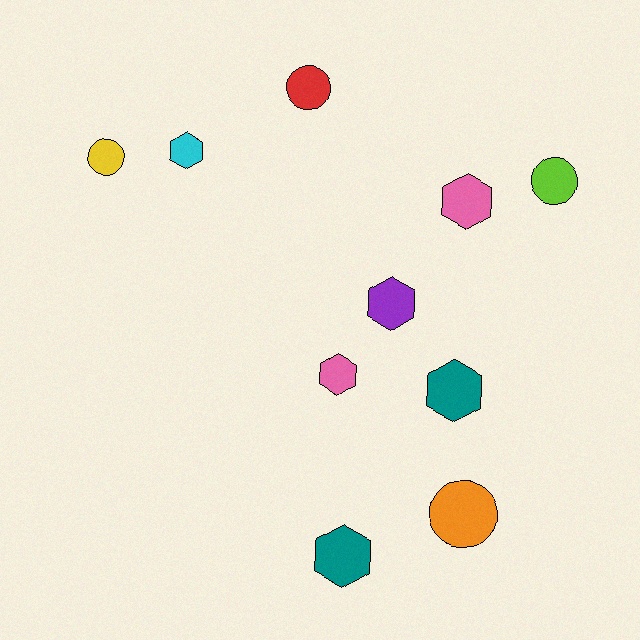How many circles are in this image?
There are 4 circles.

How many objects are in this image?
There are 10 objects.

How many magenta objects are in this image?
There are no magenta objects.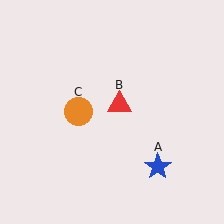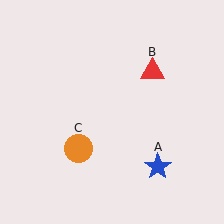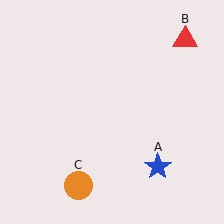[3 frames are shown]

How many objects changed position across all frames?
2 objects changed position: red triangle (object B), orange circle (object C).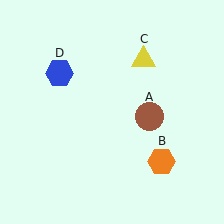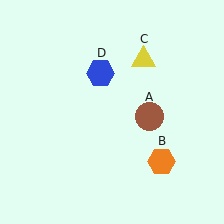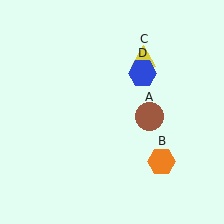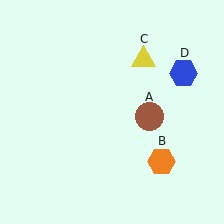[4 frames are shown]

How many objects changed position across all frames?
1 object changed position: blue hexagon (object D).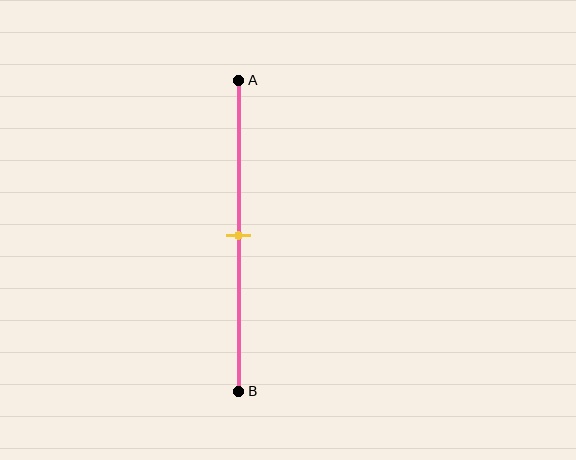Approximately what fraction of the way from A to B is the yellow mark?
The yellow mark is approximately 50% of the way from A to B.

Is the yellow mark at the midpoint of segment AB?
Yes, the mark is approximately at the midpoint.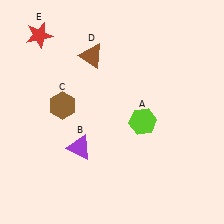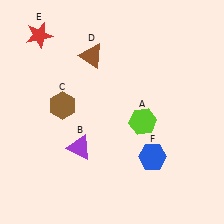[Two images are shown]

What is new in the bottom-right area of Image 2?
A blue hexagon (F) was added in the bottom-right area of Image 2.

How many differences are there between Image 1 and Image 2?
There is 1 difference between the two images.